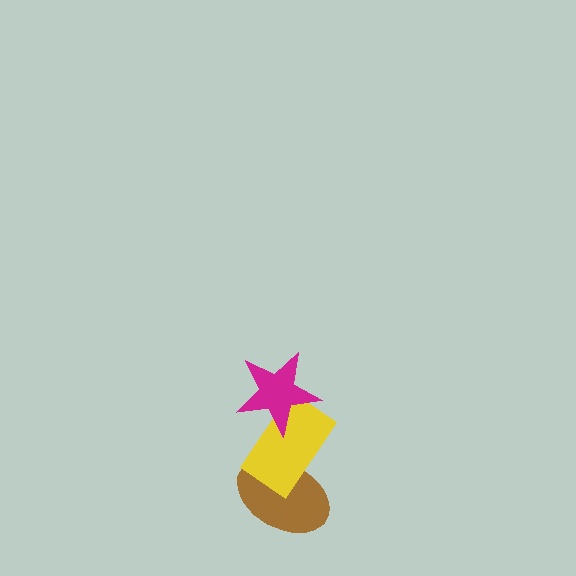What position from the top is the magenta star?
The magenta star is 1st from the top.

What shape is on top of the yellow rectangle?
The magenta star is on top of the yellow rectangle.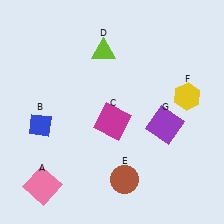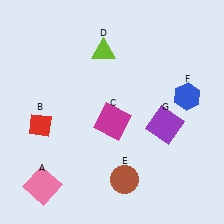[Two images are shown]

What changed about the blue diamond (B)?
In Image 1, B is blue. In Image 2, it changed to red.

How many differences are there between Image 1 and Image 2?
There are 2 differences between the two images.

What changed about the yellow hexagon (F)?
In Image 1, F is yellow. In Image 2, it changed to blue.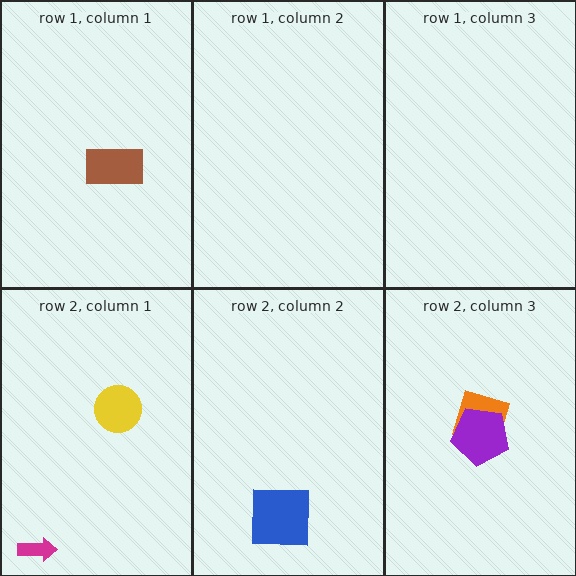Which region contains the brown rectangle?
The row 1, column 1 region.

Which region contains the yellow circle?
The row 2, column 1 region.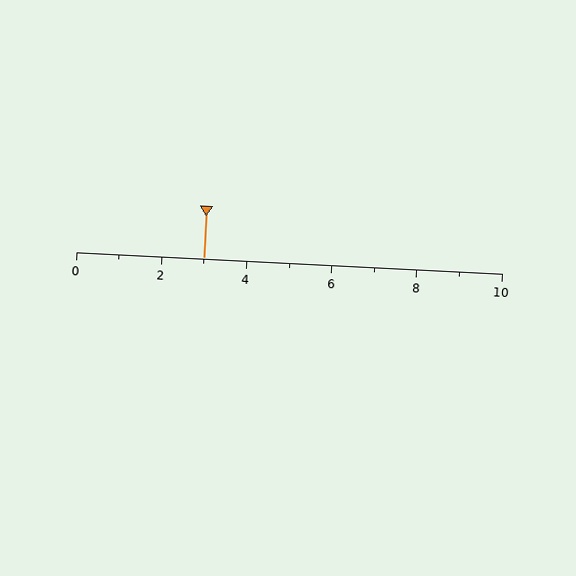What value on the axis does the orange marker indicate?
The marker indicates approximately 3.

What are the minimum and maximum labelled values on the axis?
The axis runs from 0 to 10.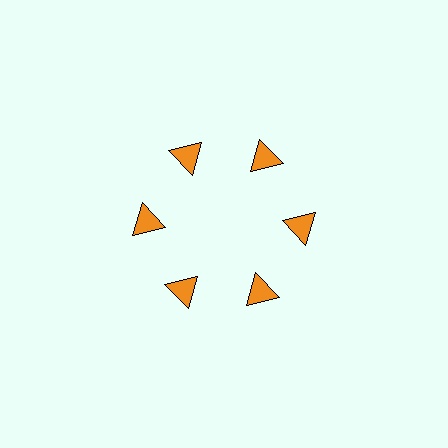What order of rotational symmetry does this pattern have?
This pattern has 6-fold rotational symmetry.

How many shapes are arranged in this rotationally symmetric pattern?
There are 6 shapes, arranged in 6 groups of 1.